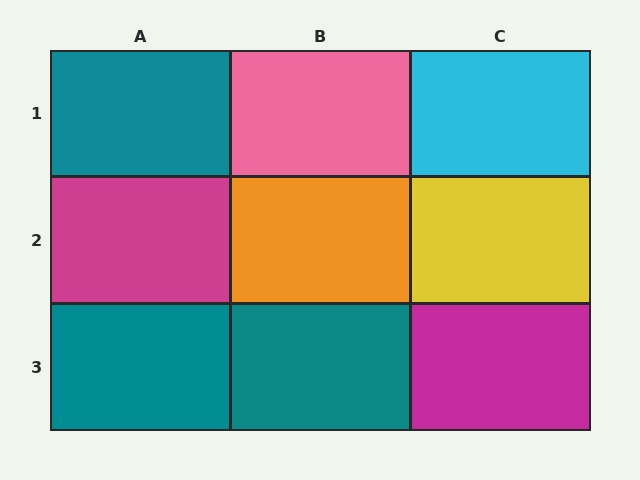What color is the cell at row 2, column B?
Orange.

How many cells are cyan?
1 cell is cyan.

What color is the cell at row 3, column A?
Teal.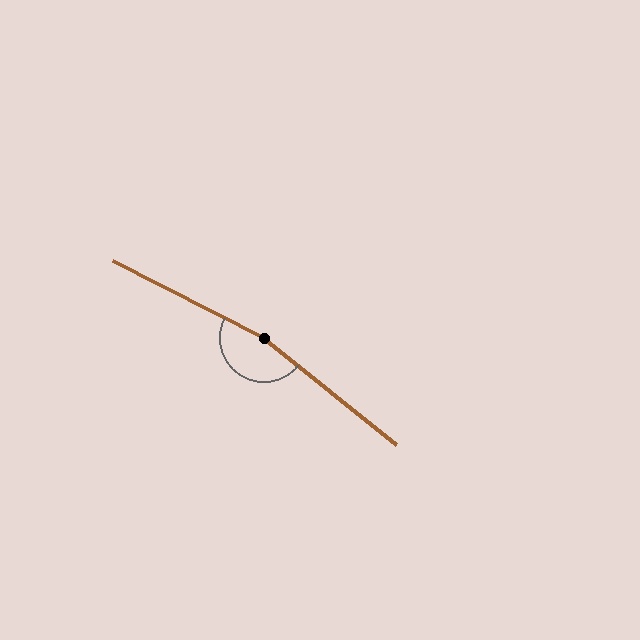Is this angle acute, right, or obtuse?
It is obtuse.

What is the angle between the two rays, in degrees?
Approximately 168 degrees.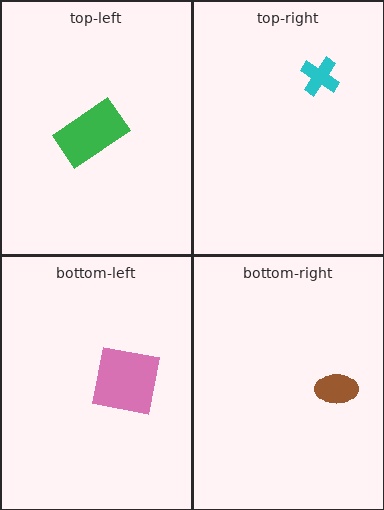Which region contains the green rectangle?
The top-left region.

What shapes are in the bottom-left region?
The pink square.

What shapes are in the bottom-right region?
The brown ellipse.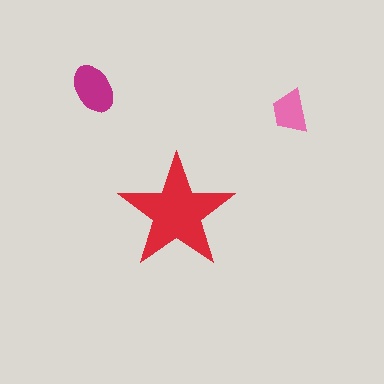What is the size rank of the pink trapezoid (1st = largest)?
3rd.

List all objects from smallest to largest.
The pink trapezoid, the magenta ellipse, the red star.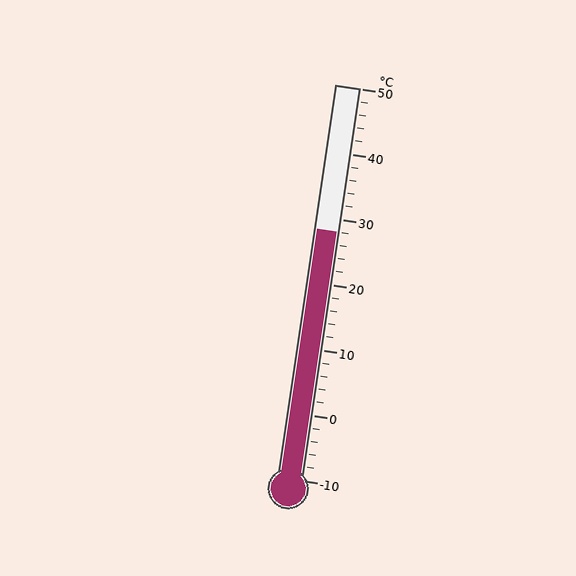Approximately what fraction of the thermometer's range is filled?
The thermometer is filled to approximately 65% of its range.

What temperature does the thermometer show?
The thermometer shows approximately 28°C.